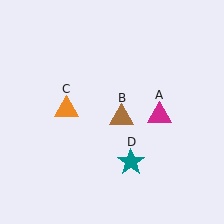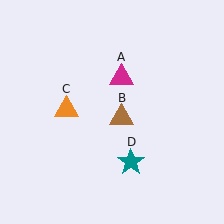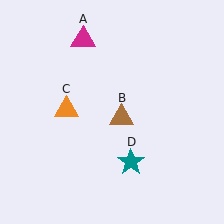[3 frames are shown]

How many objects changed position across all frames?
1 object changed position: magenta triangle (object A).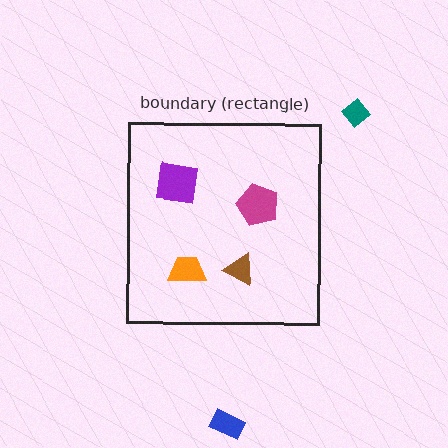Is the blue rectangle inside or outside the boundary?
Outside.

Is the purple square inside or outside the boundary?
Inside.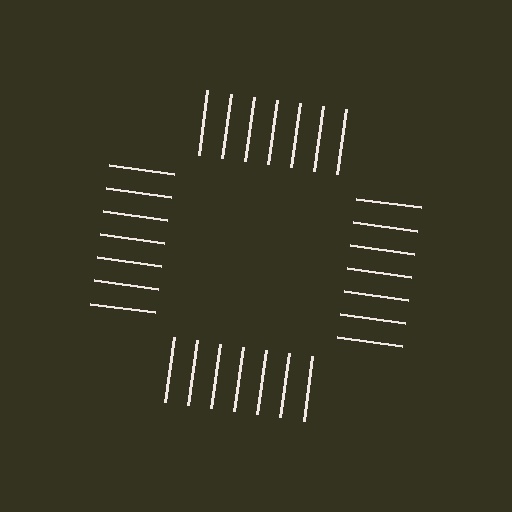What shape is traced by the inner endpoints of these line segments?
An illusory square — the line segments terminate on its edges but no continuous stroke is drawn.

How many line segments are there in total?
28 — 7 along each of the 4 edges.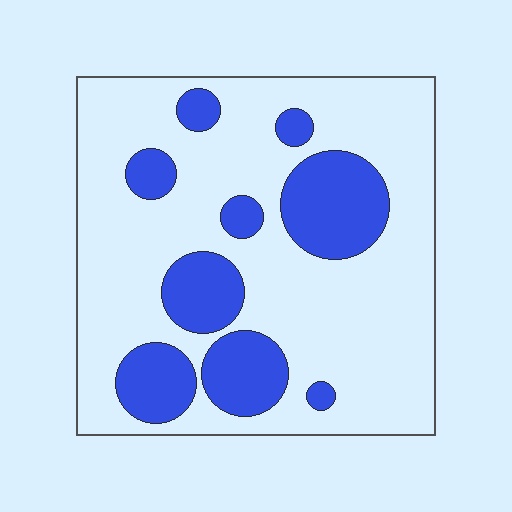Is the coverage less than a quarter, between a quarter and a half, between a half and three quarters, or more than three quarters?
Between a quarter and a half.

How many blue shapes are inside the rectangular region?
9.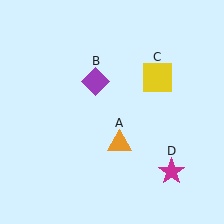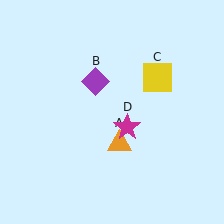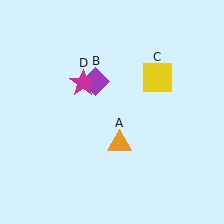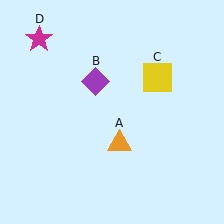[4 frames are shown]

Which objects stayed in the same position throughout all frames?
Orange triangle (object A) and purple diamond (object B) and yellow square (object C) remained stationary.